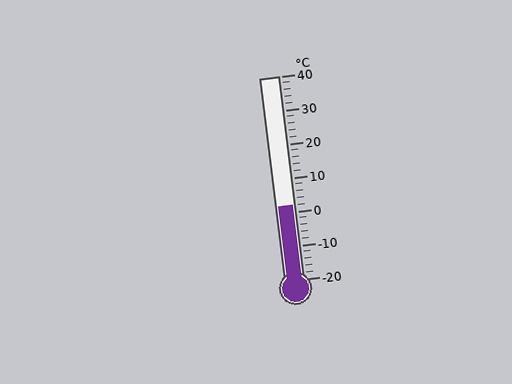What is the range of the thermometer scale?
The thermometer scale ranges from -20°C to 40°C.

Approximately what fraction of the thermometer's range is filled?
The thermometer is filled to approximately 35% of its range.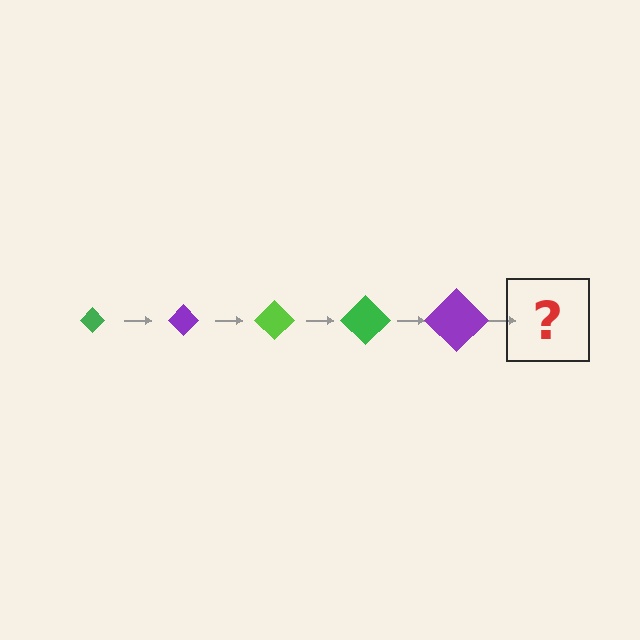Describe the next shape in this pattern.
It should be a lime diamond, larger than the previous one.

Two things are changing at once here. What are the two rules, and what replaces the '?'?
The two rules are that the diamond grows larger each step and the color cycles through green, purple, and lime. The '?' should be a lime diamond, larger than the previous one.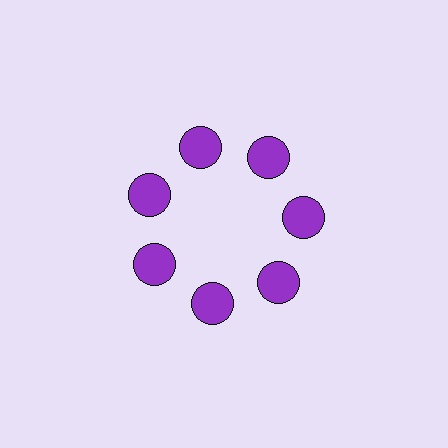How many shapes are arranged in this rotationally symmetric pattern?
There are 7 shapes, arranged in 7 groups of 1.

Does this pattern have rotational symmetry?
Yes, this pattern has 7-fold rotational symmetry. It looks the same after rotating 51 degrees around the center.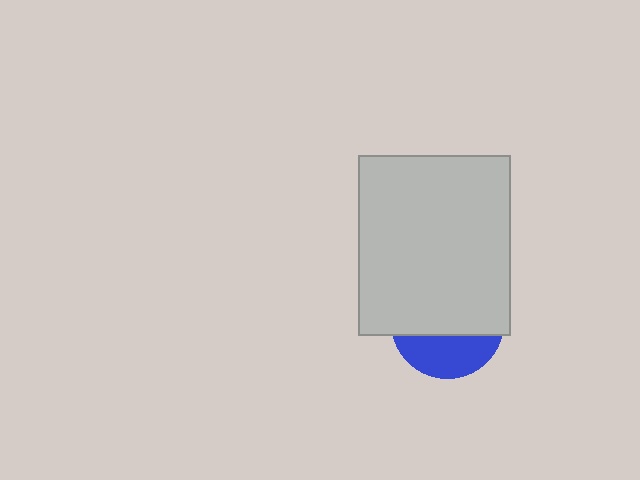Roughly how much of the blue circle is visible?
A small part of it is visible (roughly 35%).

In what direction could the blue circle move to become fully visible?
The blue circle could move down. That would shift it out from behind the light gray rectangle entirely.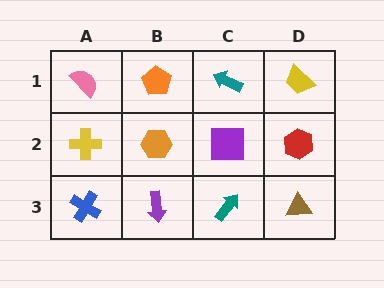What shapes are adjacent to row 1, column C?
A purple square (row 2, column C), an orange pentagon (row 1, column B), a yellow trapezoid (row 1, column D).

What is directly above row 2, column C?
A teal arrow.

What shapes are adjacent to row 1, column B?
An orange hexagon (row 2, column B), a pink semicircle (row 1, column A), a teal arrow (row 1, column C).